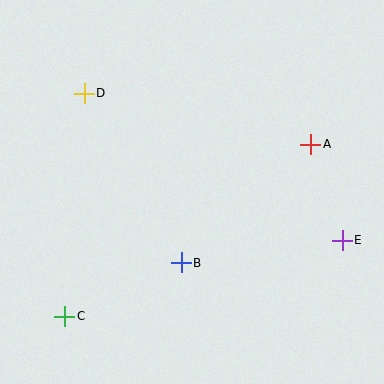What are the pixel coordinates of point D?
Point D is at (84, 93).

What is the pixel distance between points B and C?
The distance between B and C is 128 pixels.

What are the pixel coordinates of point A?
Point A is at (311, 144).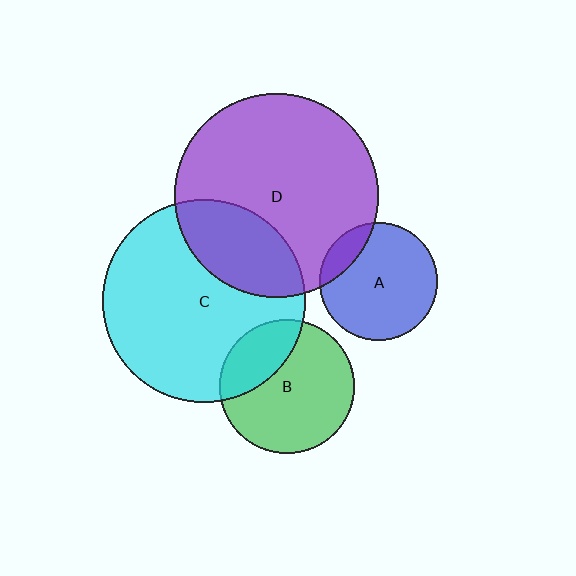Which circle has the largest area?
Circle D (purple).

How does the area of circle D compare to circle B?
Approximately 2.3 times.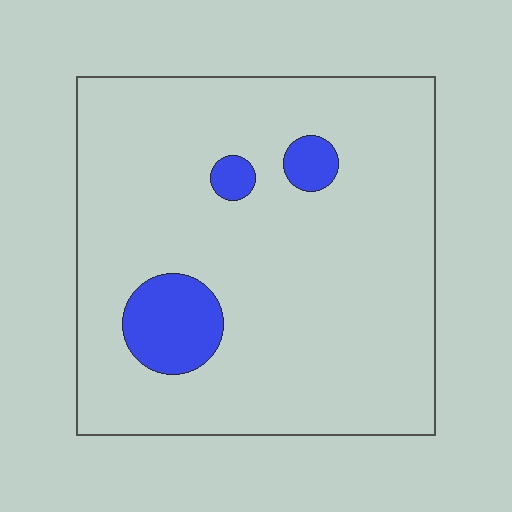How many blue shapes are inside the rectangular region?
3.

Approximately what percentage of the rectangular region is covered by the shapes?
Approximately 10%.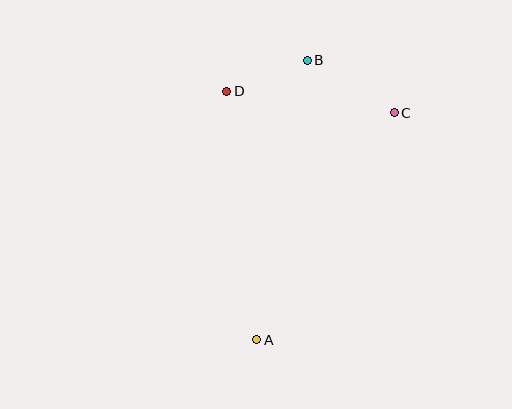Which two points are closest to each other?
Points B and D are closest to each other.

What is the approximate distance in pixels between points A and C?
The distance between A and C is approximately 265 pixels.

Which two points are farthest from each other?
Points A and B are farthest from each other.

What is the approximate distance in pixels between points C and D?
The distance between C and D is approximately 169 pixels.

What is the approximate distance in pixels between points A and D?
The distance between A and D is approximately 250 pixels.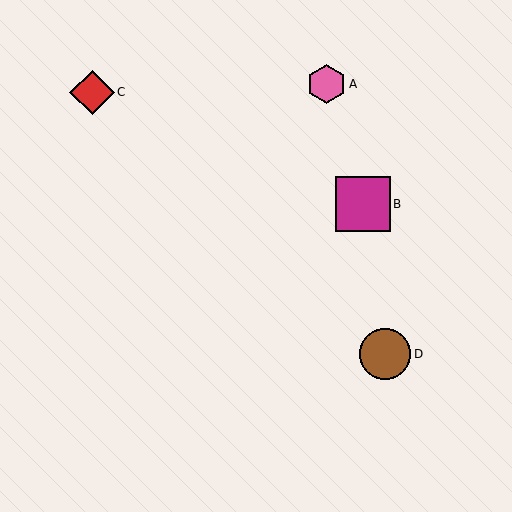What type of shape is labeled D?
Shape D is a brown circle.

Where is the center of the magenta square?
The center of the magenta square is at (363, 204).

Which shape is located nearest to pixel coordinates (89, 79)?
The red diamond (labeled C) at (92, 92) is nearest to that location.